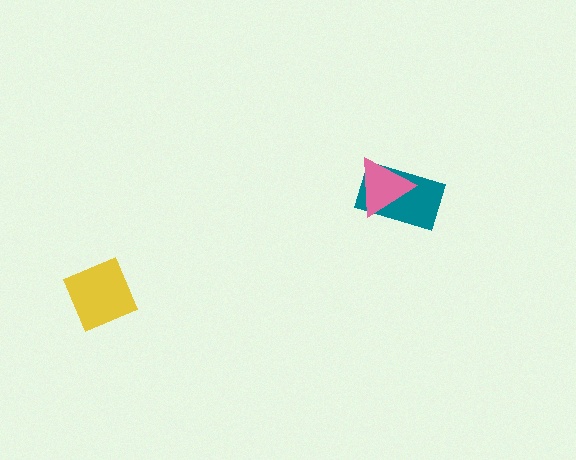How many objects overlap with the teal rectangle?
1 object overlaps with the teal rectangle.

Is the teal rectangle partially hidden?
Yes, it is partially covered by another shape.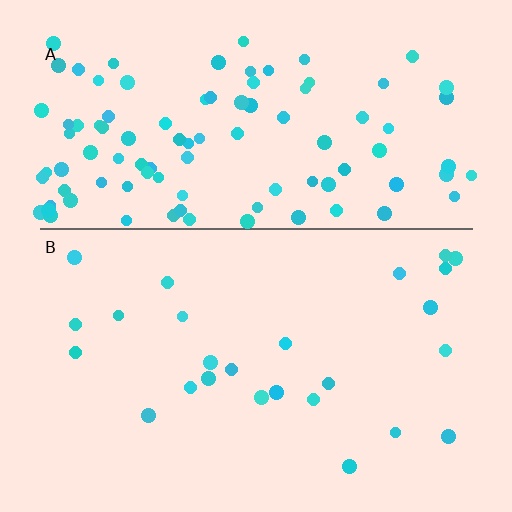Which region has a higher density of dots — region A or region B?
A (the top).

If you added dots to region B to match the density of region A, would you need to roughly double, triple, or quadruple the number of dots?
Approximately quadruple.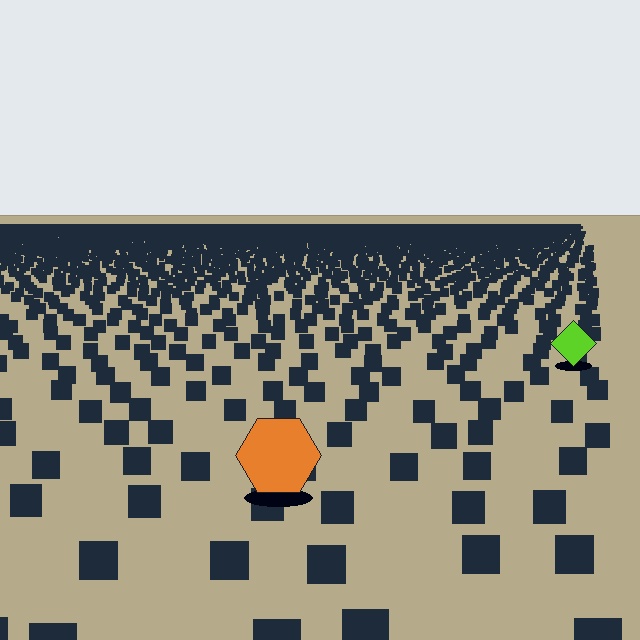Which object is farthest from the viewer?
The lime diamond is farthest from the viewer. It appears smaller and the ground texture around it is denser.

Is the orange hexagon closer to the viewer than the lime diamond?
Yes. The orange hexagon is closer — you can tell from the texture gradient: the ground texture is coarser near it.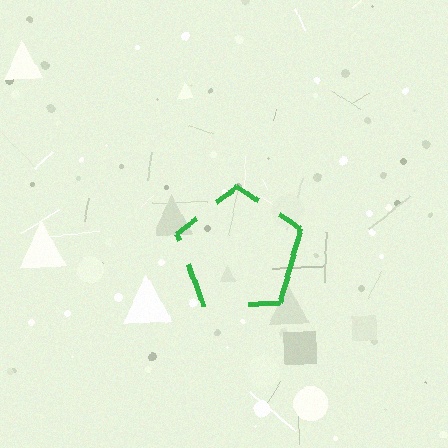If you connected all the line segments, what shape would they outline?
They would outline a pentagon.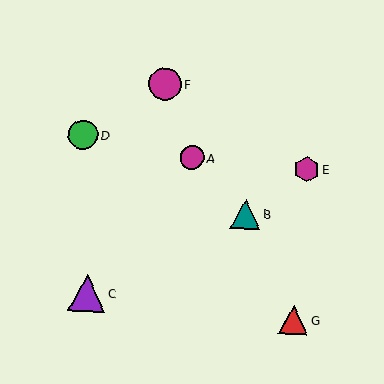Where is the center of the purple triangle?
The center of the purple triangle is at (87, 293).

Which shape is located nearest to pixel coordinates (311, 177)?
The magenta hexagon (labeled E) at (307, 169) is nearest to that location.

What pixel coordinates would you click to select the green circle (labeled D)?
Click at (83, 135) to select the green circle D.